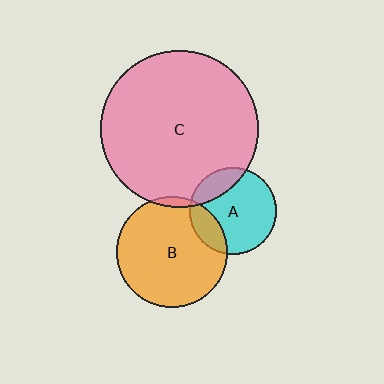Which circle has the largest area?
Circle C (pink).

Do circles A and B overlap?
Yes.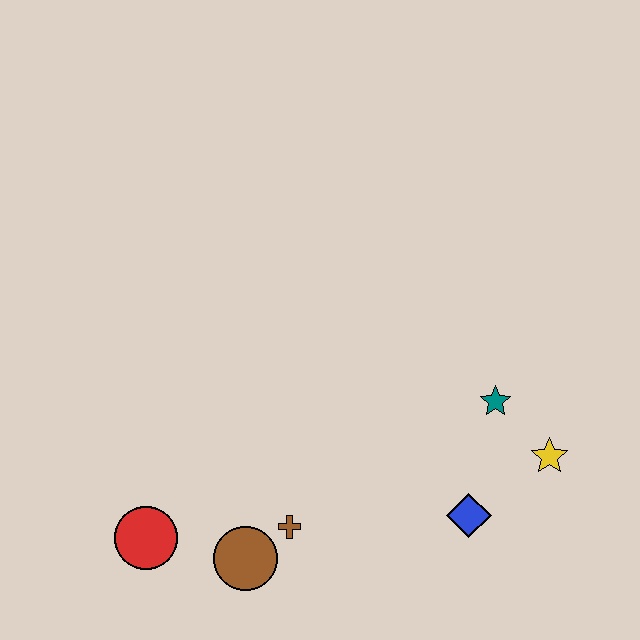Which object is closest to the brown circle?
The brown cross is closest to the brown circle.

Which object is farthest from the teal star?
The red circle is farthest from the teal star.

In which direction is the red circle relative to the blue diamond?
The red circle is to the left of the blue diamond.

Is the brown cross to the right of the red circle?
Yes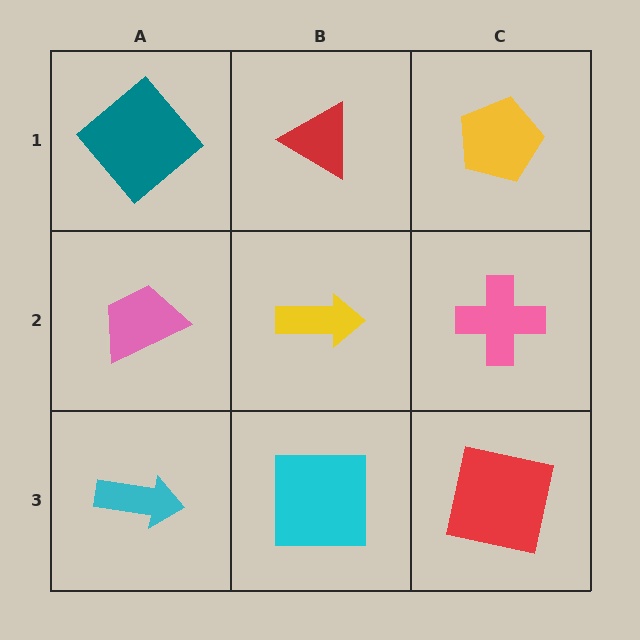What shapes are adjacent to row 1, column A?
A pink trapezoid (row 2, column A), a red triangle (row 1, column B).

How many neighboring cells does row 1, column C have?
2.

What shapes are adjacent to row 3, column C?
A pink cross (row 2, column C), a cyan square (row 3, column B).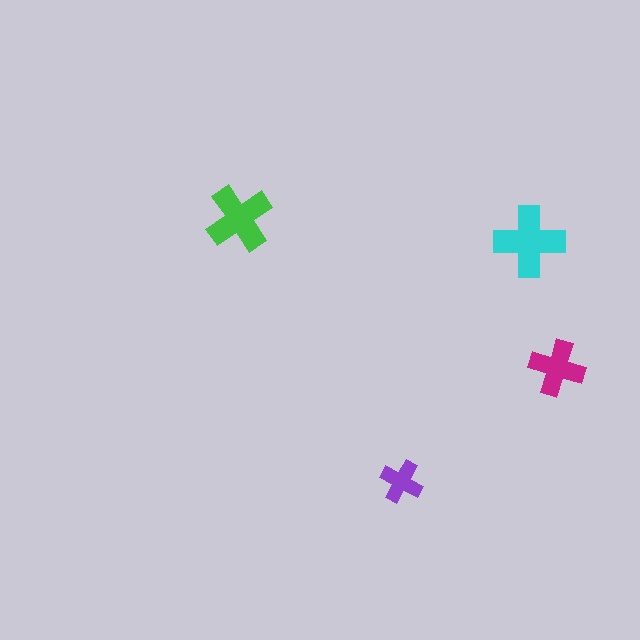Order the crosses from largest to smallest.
the cyan one, the green one, the magenta one, the purple one.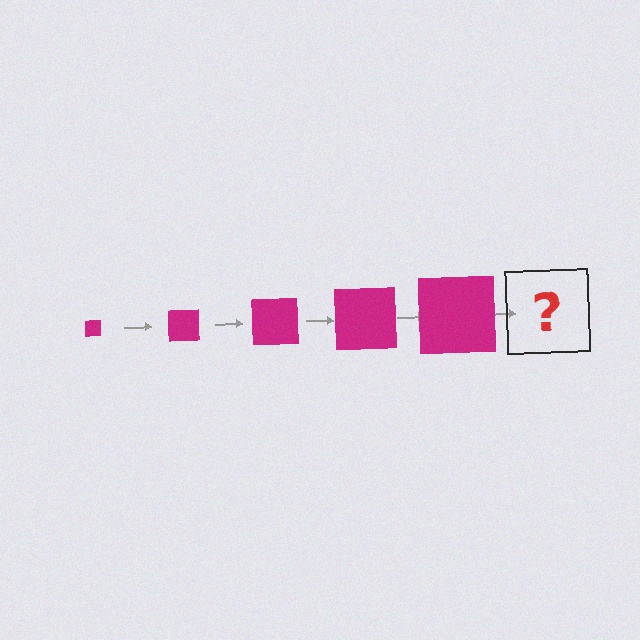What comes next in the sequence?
The next element should be a magenta square, larger than the previous one.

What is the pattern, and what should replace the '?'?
The pattern is that the square gets progressively larger each step. The '?' should be a magenta square, larger than the previous one.